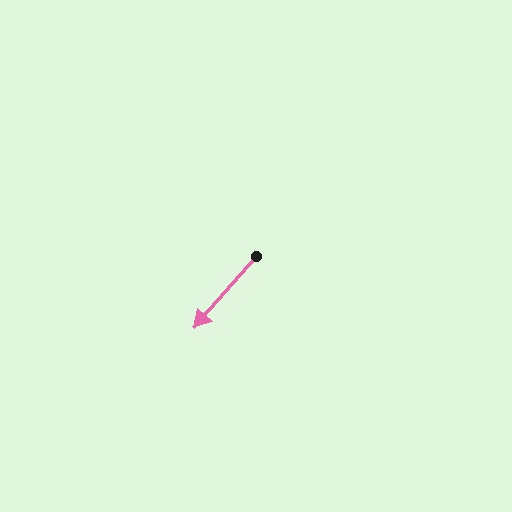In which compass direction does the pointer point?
Southwest.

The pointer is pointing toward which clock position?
Roughly 7 o'clock.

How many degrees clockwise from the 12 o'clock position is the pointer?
Approximately 221 degrees.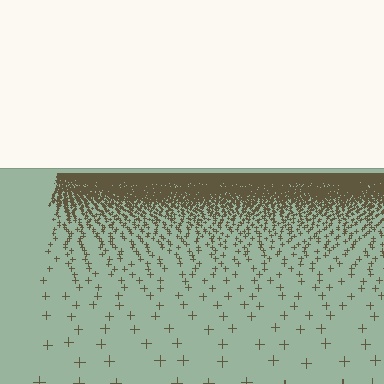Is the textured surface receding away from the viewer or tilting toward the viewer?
The surface is receding away from the viewer. Texture elements get smaller and denser toward the top.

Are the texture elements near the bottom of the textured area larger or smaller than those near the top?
Larger. Near the bottom, elements are closer to the viewer and appear at a bigger on-screen size.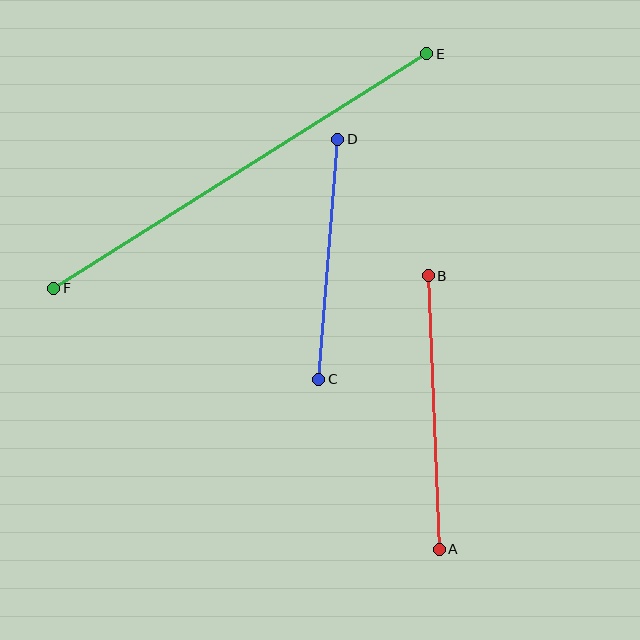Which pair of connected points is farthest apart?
Points E and F are farthest apart.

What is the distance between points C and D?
The distance is approximately 241 pixels.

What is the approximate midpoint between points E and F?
The midpoint is at approximately (240, 171) pixels.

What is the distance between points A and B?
The distance is approximately 274 pixels.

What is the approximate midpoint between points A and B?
The midpoint is at approximately (434, 412) pixels.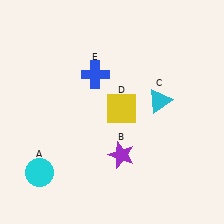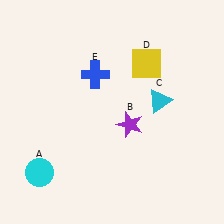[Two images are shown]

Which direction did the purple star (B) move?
The purple star (B) moved up.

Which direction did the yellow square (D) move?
The yellow square (D) moved up.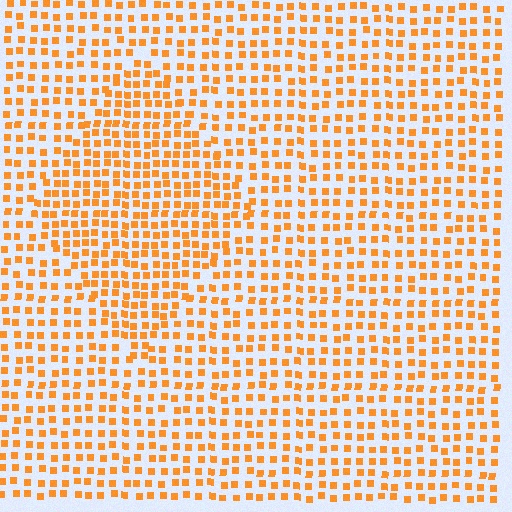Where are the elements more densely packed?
The elements are more densely packed inside the diamond boundary.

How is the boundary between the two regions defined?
The boundary is defined by a change in element density (approximately 1.5x ratio). All elements are the same color, size, and shape.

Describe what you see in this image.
The image contains small orange elements arranged at two different densities. A diamond-shaped region is visible where the elements are more densely packed than the surrounding area.